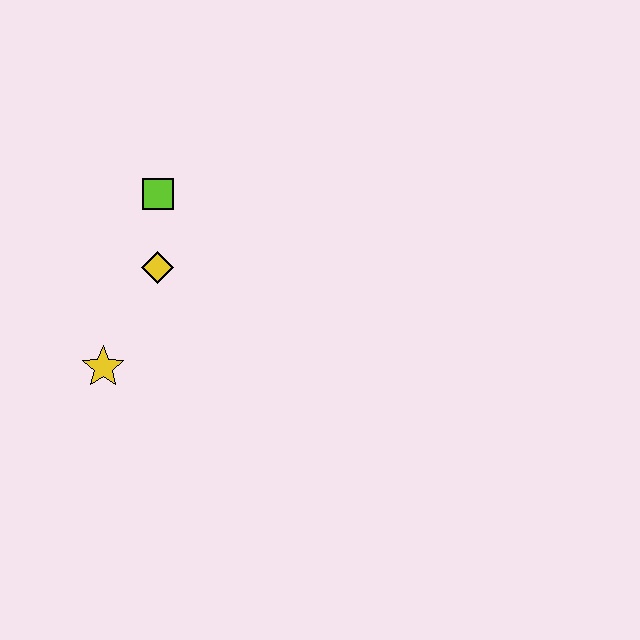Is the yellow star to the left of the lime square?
Yes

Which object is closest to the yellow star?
The yellow diamond is closest to the yellow star.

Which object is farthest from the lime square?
The yellow star is farthest from the lime square.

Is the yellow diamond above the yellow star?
Yes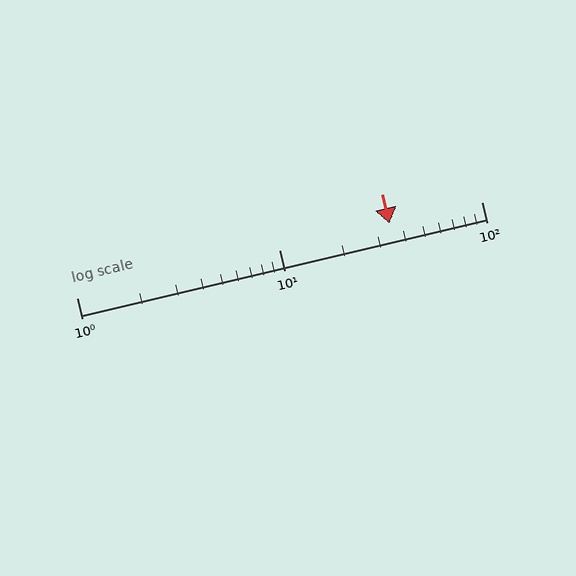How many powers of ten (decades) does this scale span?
The scale spans 2 decades, from 1 to 100.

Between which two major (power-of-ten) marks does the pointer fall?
The pointer is between 10 and 100.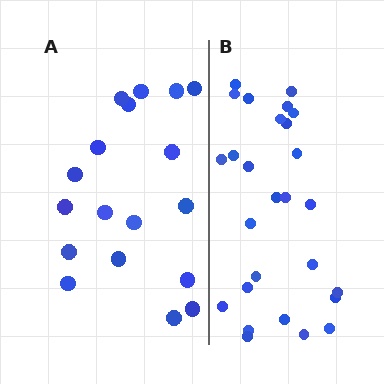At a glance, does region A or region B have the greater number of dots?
Region B (the right region) has more dots.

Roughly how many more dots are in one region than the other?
Region B has roughly 8 or so more dots than region A.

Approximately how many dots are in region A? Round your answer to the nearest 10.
About 20 dots. (The exact count is 18, which rounds to 20.)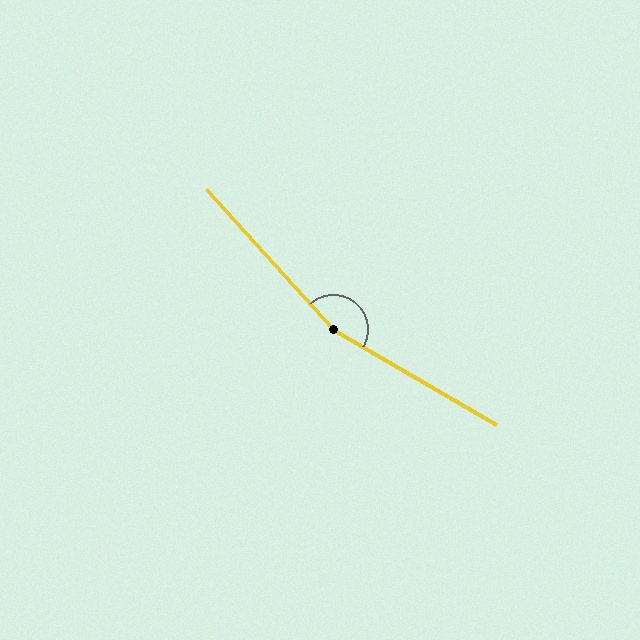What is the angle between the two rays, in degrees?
Approximately 162 degrees.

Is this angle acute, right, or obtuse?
It is obtuse.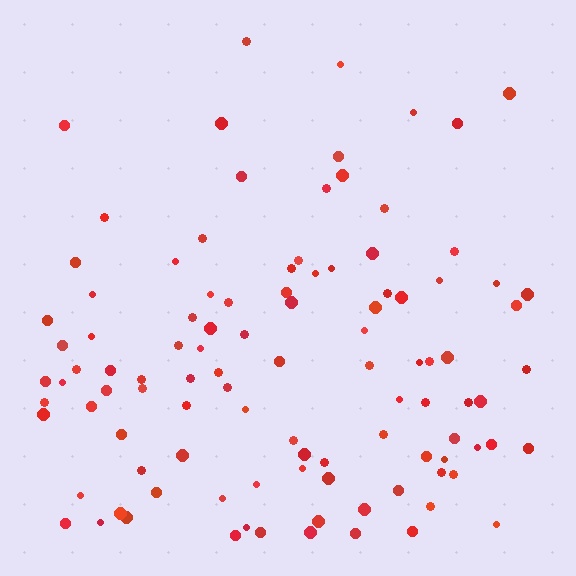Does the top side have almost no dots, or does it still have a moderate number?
Still a moderate number, just noticeably fewer than the bottom.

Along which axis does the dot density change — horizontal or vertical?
Vertical.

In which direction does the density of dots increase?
From top to bottom, with the bottom side densest.